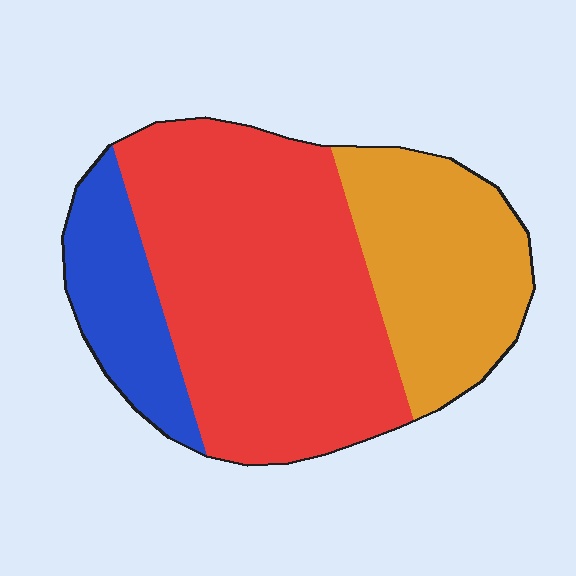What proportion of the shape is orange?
Orange covers about 30% of the shape.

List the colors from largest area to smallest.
From largest to smallest: red, orange, blue.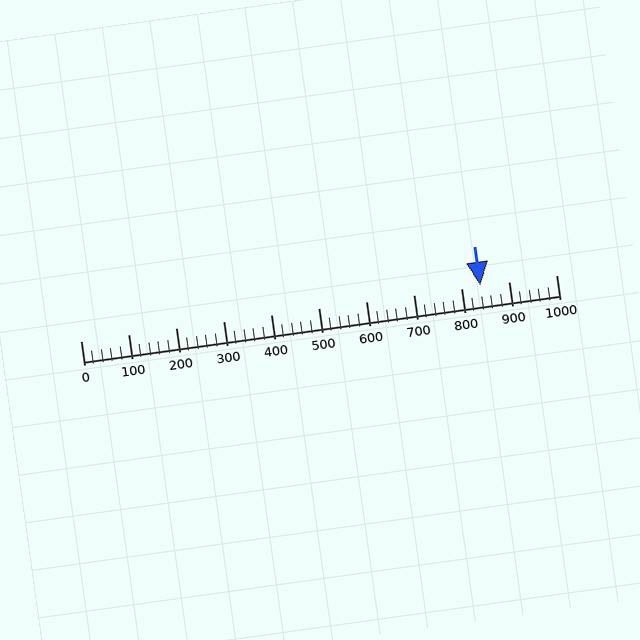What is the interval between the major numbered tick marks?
The major tick marks are spaced 100 units apart.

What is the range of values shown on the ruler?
The ruler shows values from 0 to 1000.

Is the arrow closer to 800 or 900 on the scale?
The arrow is closer to 800.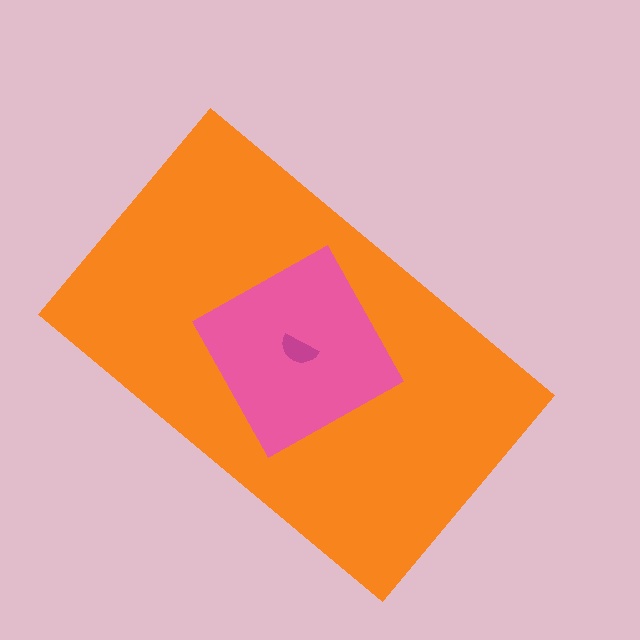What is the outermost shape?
The orange rectangle.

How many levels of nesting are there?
3.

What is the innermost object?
The magenta semicircle.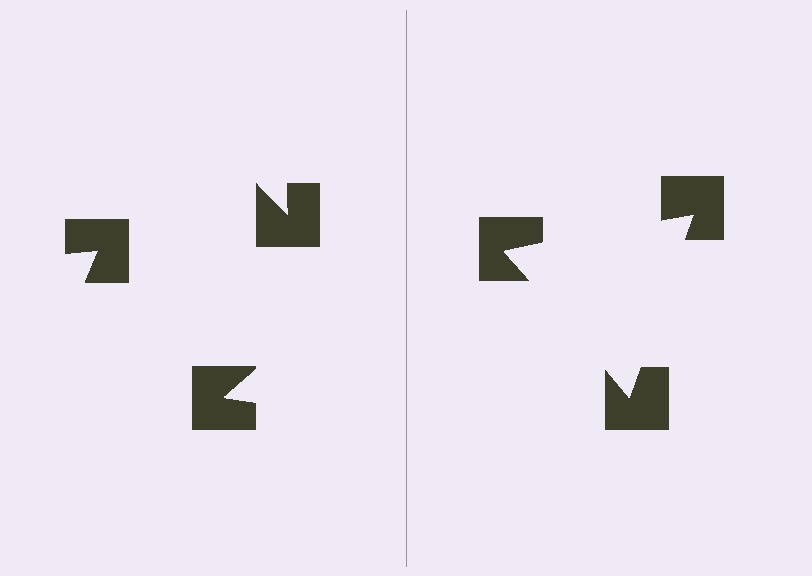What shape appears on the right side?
An illusory triangle.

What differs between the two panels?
The notched squares are positioned identically on both sides; only the wedge orientations differ. On the right they align to a triangle; on the left they are misaligned.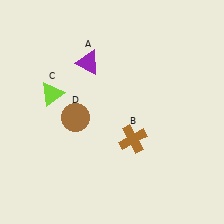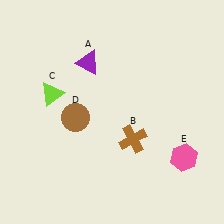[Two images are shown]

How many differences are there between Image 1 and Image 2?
There is 1 difference between the two images.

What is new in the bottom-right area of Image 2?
A pink hexagon (E) was added in the bottom-right area of Image 2.